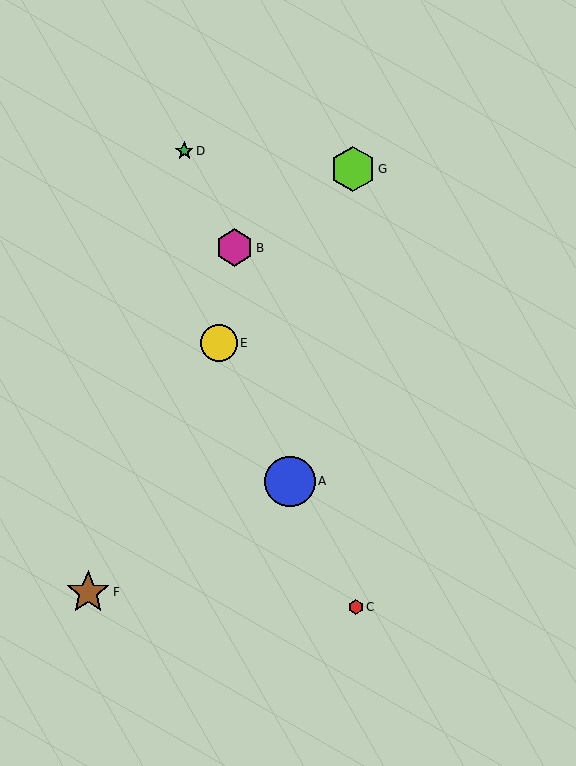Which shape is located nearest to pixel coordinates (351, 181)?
The lime hexagon (labeled G) at (353, 169) is nearest to that location.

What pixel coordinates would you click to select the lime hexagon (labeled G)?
Click at (353, 169) to select the lime hexagon G.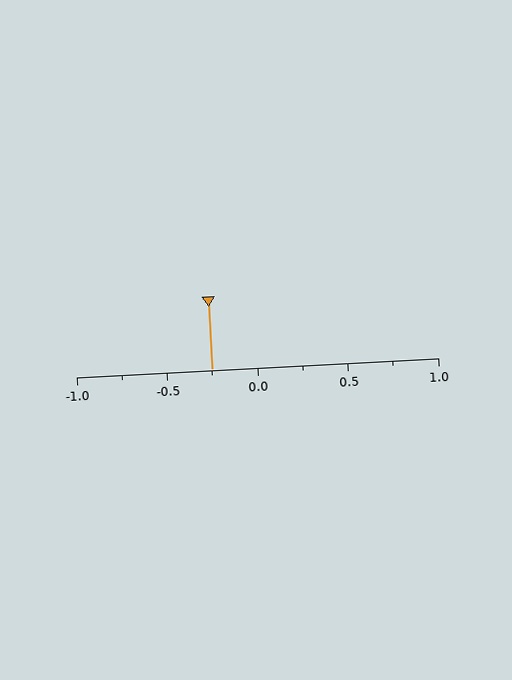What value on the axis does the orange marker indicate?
The marker indicates approximately -0.25.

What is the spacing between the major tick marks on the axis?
The major ticks are spaced 0.5 apart.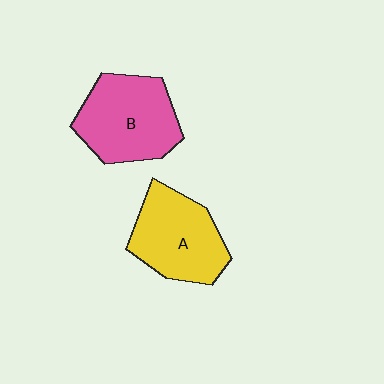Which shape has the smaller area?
Shape A (yellow).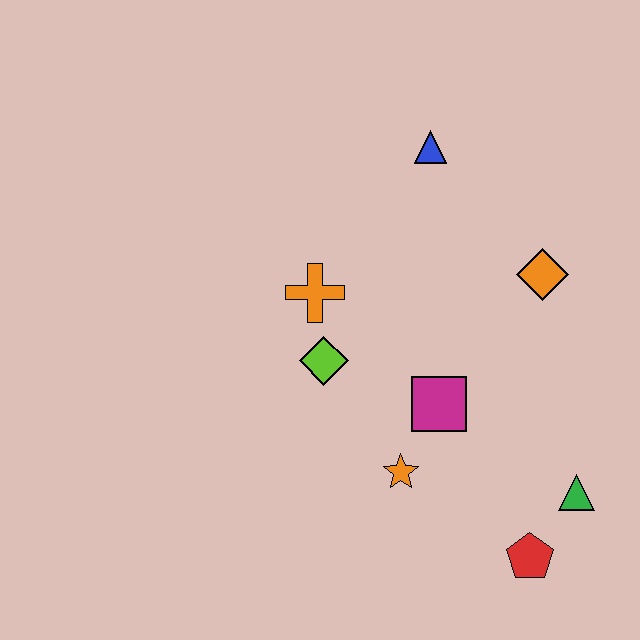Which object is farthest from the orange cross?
The red pentagon is farthest from the orange cross.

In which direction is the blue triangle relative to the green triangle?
The blue triangle is above the green triangle.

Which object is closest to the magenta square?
The orange star is closest to the magenta square.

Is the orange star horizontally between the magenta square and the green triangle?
No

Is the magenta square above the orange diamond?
No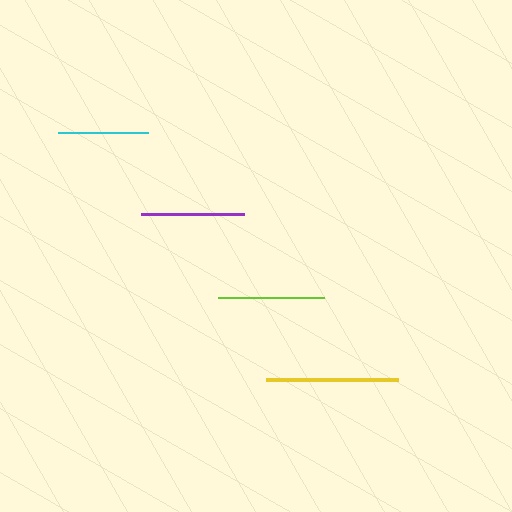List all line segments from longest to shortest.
From longest to shortest: yellow, lime, purple, cyan.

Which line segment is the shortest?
The cyan line is the shortest at approximately 90 pixels.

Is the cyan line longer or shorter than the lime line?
The lime line is longer than the cyan line.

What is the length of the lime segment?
The lime segment is approximately 106 pixels long.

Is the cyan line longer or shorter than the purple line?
The purple line is longer than the cyan line.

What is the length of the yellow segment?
The yellow segment is approximately 132 pixels long.